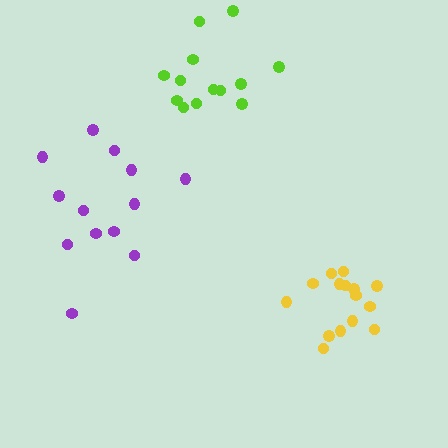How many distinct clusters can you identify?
There are 3 distinct clusters.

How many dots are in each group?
Group 1: 15 dots, Group 2: 13 dots, Group 3: 13 dots (41 total).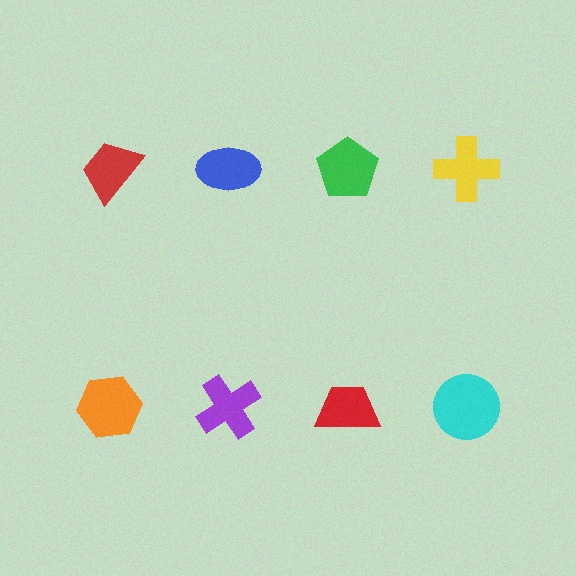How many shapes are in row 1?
4 shapes.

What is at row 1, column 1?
A red trapezoid.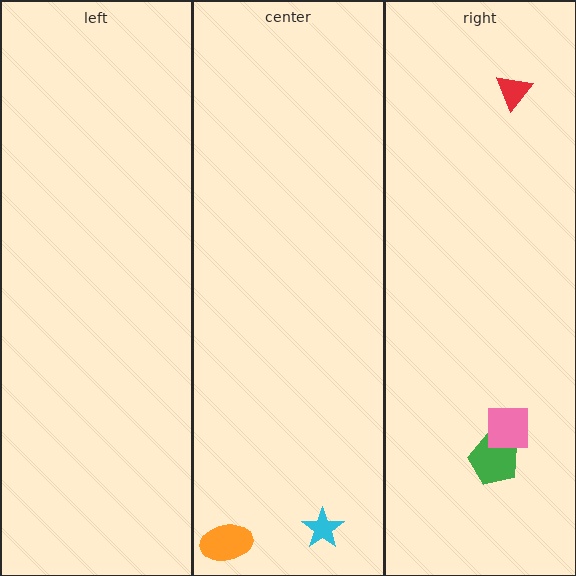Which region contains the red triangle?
The right region.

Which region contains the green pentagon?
The right region.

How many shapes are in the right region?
3.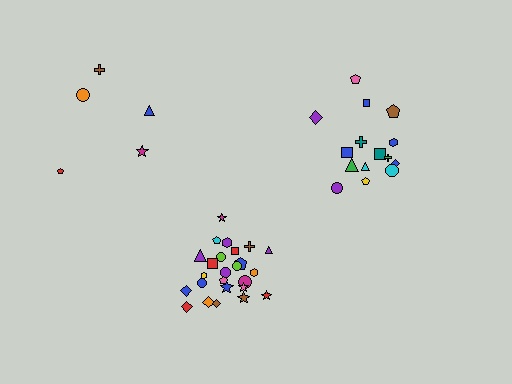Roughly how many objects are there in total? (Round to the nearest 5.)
Roughly 45 objects in total.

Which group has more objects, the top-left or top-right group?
The top-right group.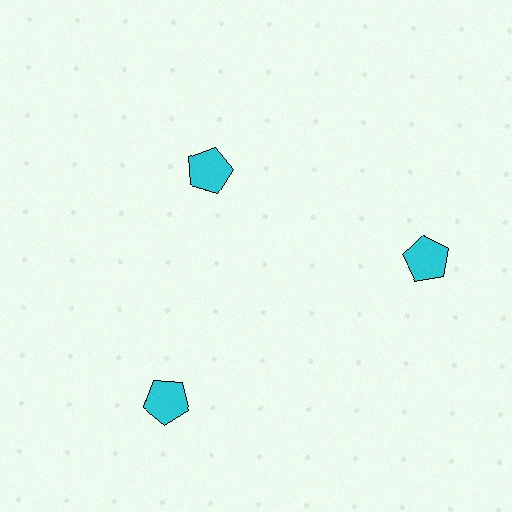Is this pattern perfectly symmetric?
No. The 3 cyan pentagons are arranged in a ring, but one element near the 11 o'clock position is pulled inward toward the center, breaking the 3-fold rotational symmetry.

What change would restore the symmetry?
The symmetry would be restored by moving it outward, back onto the ring so that all 3 pentagons sit at equal angles and equal distance from the center.